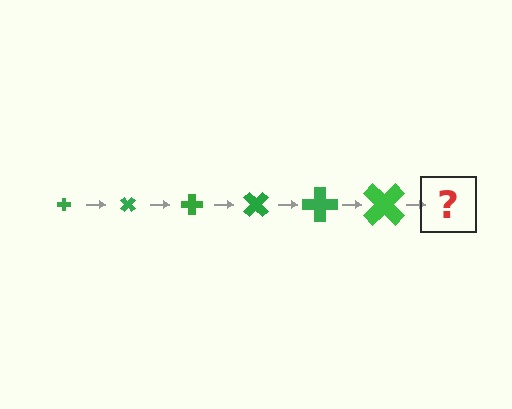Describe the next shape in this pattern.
It should be a cross, larger than the previous one and rotated 270 degrees from the start.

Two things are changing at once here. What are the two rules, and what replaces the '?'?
The two rules are that the cross grows larger each step and it rotates 45 degrees each step. The '?' should be a cross, larger than the previous one and rotated 270 degrees from the start.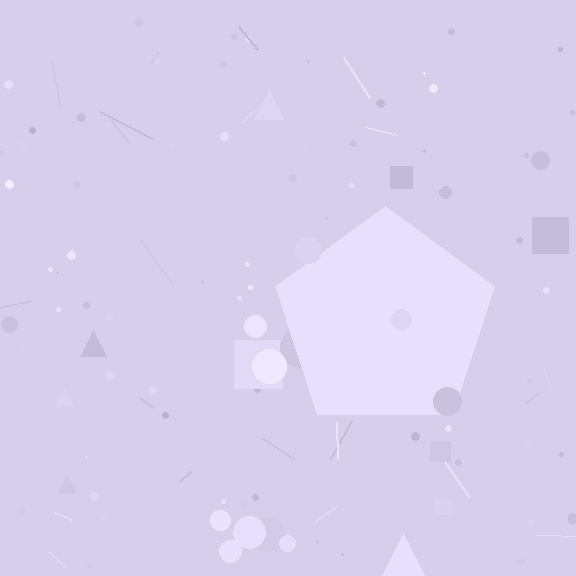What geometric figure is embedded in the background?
A pentagon is embedded in the background.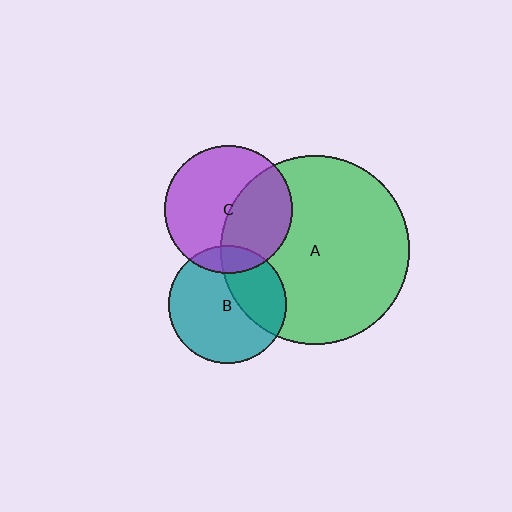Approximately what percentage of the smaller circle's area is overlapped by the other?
Approximately 15%.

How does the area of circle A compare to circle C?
Approximately 2.2 times.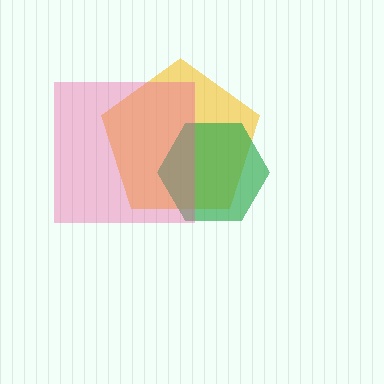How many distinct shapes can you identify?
There are 3 distinct shapes: a yellow pentagon, a green hexagon, a pink square.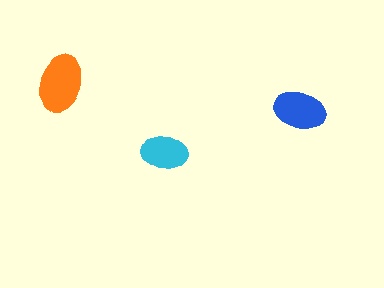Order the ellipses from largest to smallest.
the orange one, the blue one, the cyan one.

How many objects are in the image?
There are 3 objects in the image.